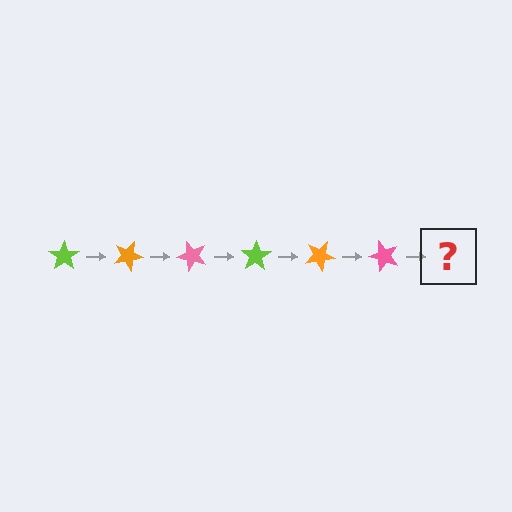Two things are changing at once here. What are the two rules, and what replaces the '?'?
The two rules are that it rotates 25 degrees each step and the color cycles through lime, orange, and pink. The '?' should be a lime star, rotated 150 degrees from the start.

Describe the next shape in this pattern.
It should be a lime star, rotated 150 degrees from the start.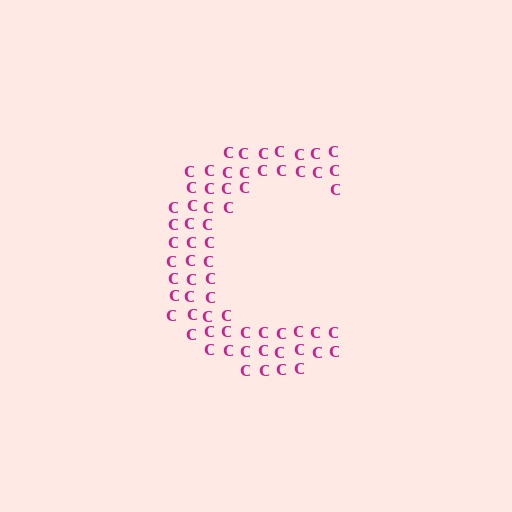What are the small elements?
The small elements are letter C's.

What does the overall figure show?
The overall figure shows the letter C.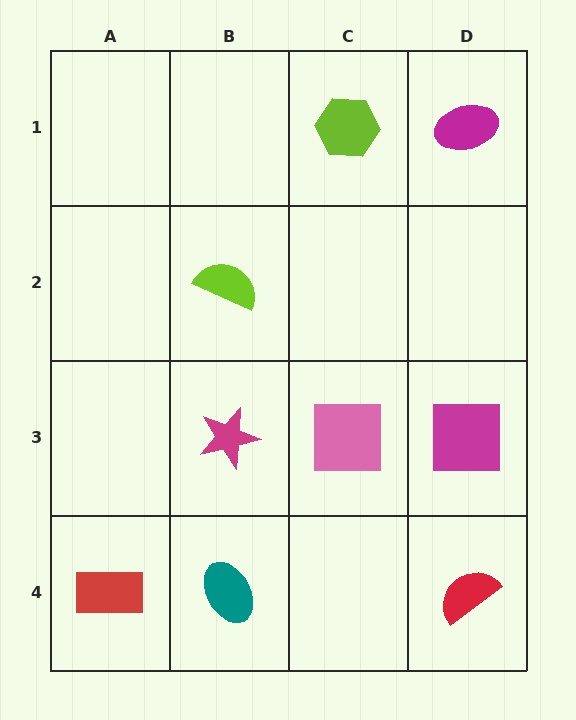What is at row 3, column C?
A pink square.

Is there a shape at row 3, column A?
No, that cell is empty.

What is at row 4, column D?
A red semicircle.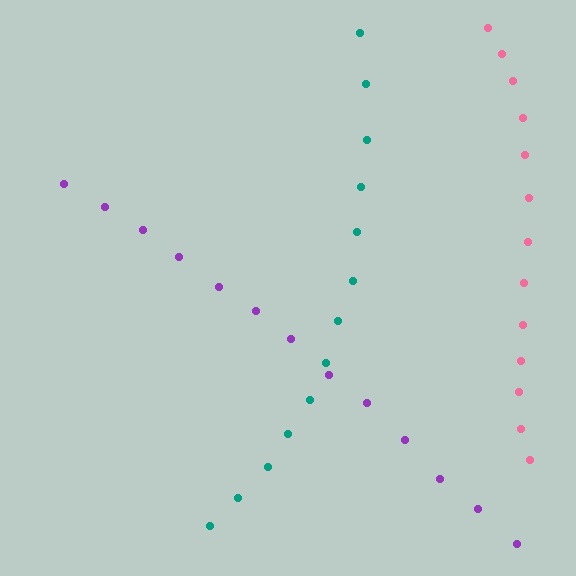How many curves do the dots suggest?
There are 3 distinct paths.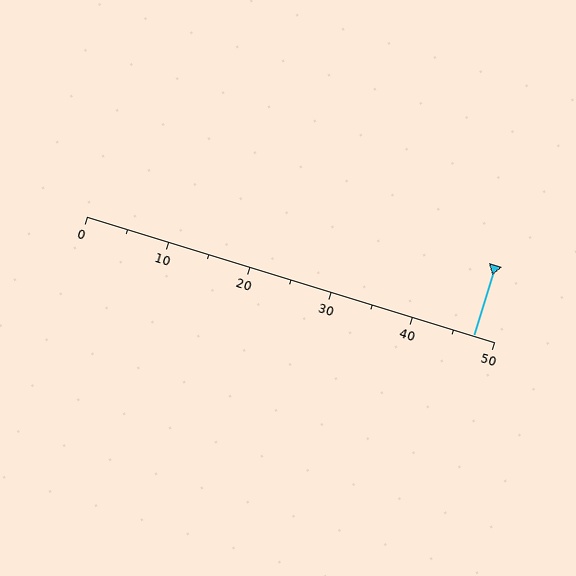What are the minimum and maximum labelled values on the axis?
The axis runs from 0 to 50.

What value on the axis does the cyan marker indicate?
The marker indicates approximately 47.5.